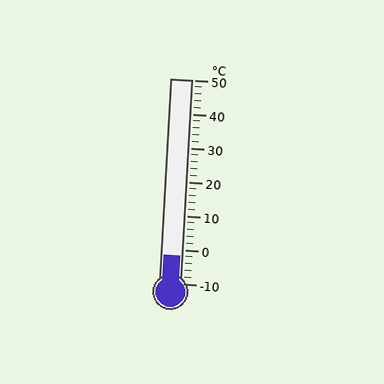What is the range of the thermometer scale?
The thermometer scale ranges from -10°C to 50°C.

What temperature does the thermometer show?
The thermometer shows approximately -2°C.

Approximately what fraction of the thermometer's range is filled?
The thermometer is filled to approximately 15% of its range.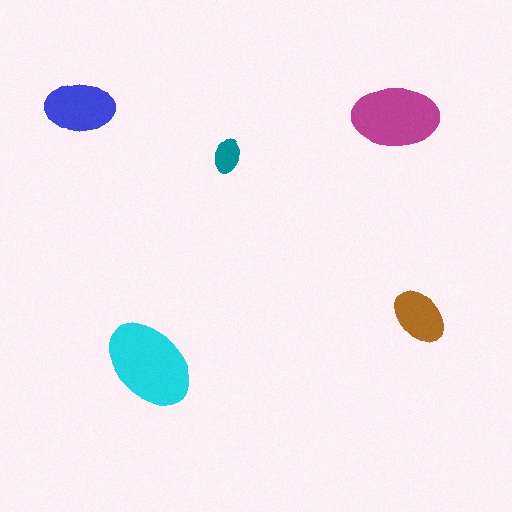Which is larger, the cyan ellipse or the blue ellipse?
The cyan one.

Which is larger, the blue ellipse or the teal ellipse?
The blue one.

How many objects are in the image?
There are 5 objects in the image.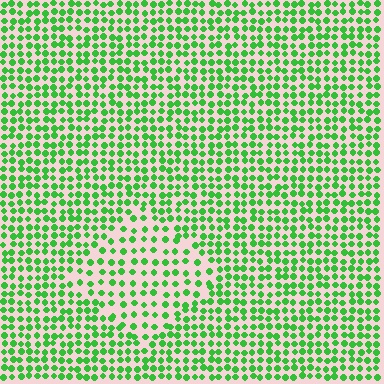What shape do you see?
I see a diamond.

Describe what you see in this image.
The image contains small green elements arranged at two different densities. A diamond-shaped region is visible where the elements are less densely packed than the surrounding area.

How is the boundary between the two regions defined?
The boundary is defined by a change in element density (approximately 1.7x ratio). All elements are the same color, size, and shape.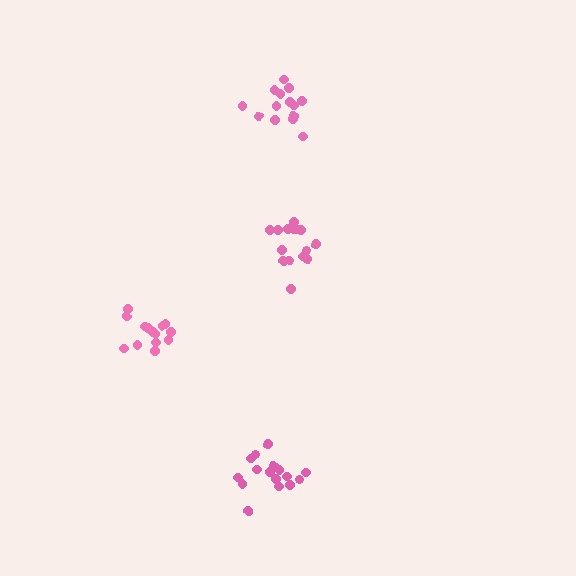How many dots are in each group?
Group 1: 14 dots, Group 2: 14 dots, Group 3: 16 dots, Group 4: 16 dots (60 total).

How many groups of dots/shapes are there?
There are 4 groups.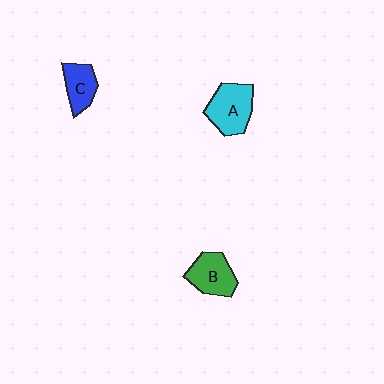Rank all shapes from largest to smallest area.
From largest to smallest: A (cyan), B (green), C (blue).